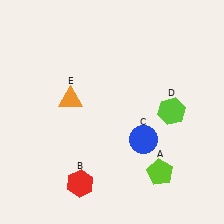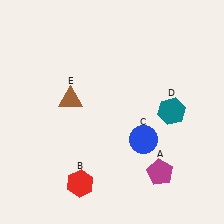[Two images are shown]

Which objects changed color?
A changed from lime to magenta. D changed from lime to teal. E changed from orange to brown.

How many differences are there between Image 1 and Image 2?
There are 3 differences between the two images.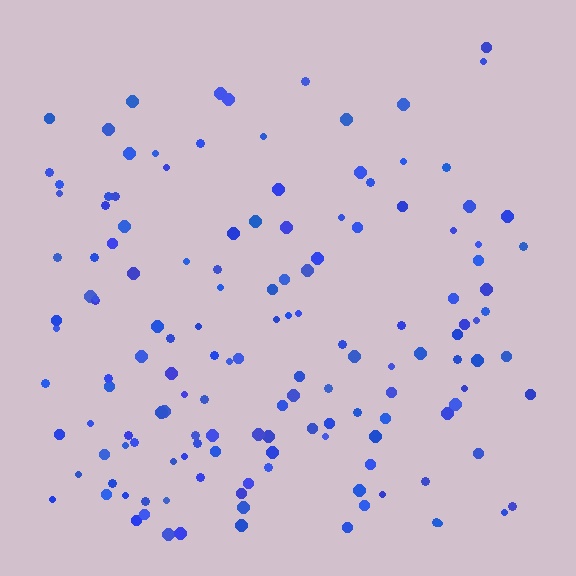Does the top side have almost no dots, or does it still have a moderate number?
Still a moderate number, just noticeably fewer than the bottom.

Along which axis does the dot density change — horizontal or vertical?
Vertical.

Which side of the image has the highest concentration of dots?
The bottom.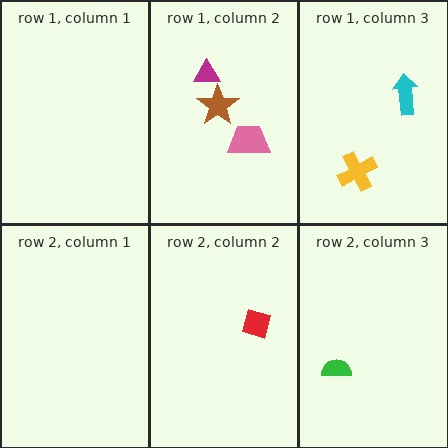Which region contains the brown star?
The row 1, column 2 region.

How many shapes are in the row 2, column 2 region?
1.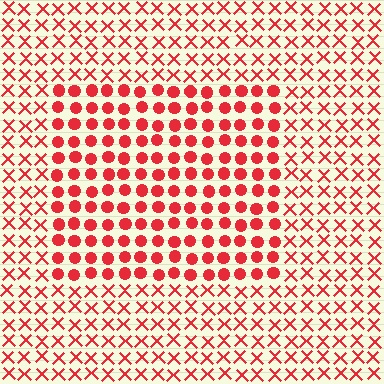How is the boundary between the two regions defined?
The boundary is defined by a change in element shape: circles inside vs. X marks outside. All elements share the same color and spacing.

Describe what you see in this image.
The image is filled with small red elements arranged in a uniform grid. A rectangle-shaped region contains circles, while the surrounding area contains X marks. The boundary is defined purely by the change in element shape.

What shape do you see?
I see a rectangle.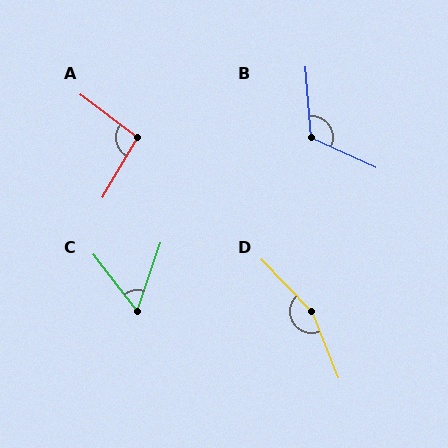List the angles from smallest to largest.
C (56°), A (96°), B (119°), D (158°).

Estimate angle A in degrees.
Approximately 96 degrees.